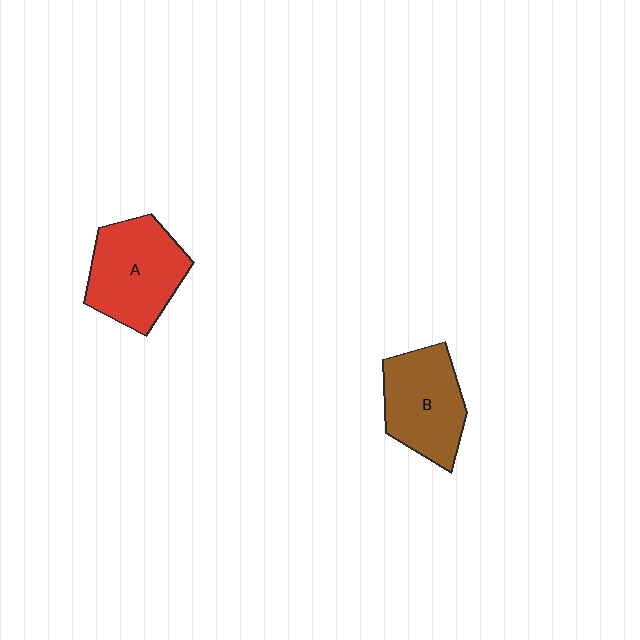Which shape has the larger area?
Shape A (red).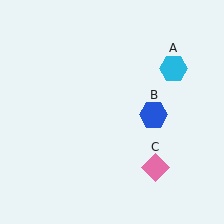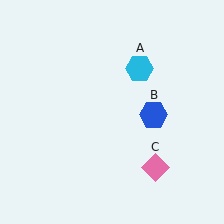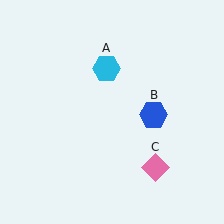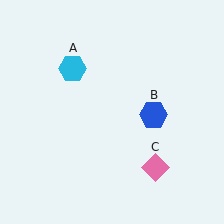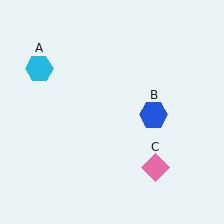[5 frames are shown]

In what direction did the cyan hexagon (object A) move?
The cyan hexagon (object A) moved left.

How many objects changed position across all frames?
1 object changed position: cyan hexagon (object A).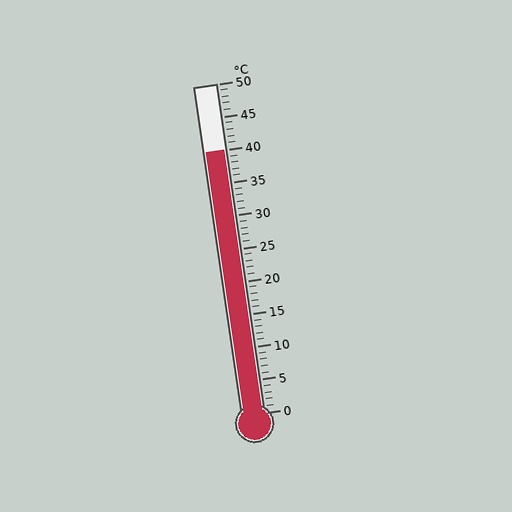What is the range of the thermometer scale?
The thermometer scale ranges from 0°C to 50°C.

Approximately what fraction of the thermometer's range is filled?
The thermometer is filled to approximately 80% of its range.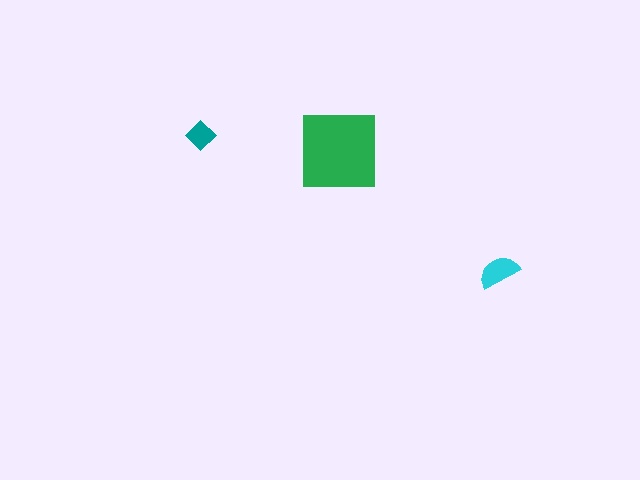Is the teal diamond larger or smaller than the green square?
Smaller.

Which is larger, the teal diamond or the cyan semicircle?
The cyan semicircle.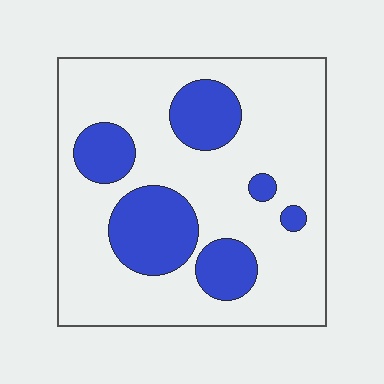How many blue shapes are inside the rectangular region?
6.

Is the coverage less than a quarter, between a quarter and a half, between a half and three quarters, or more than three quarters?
Less than a quarter.